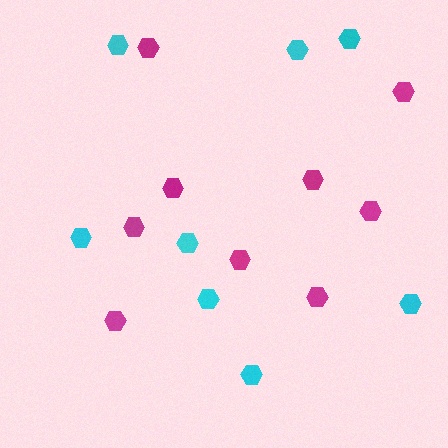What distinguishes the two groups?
There are 2 groups: one group of magenta hexagons (9) and one group of cyan hexagons (8).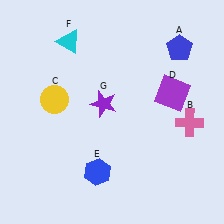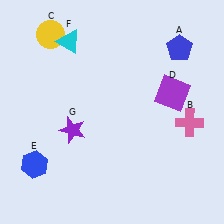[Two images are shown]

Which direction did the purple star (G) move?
The purple star (G) moved left.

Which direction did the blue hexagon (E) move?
The blue hexagon (E) moved left.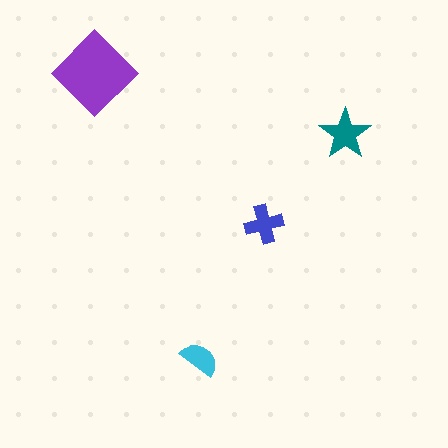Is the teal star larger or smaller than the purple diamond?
Smaller.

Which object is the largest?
The purple diamond.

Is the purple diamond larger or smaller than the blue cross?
Larger.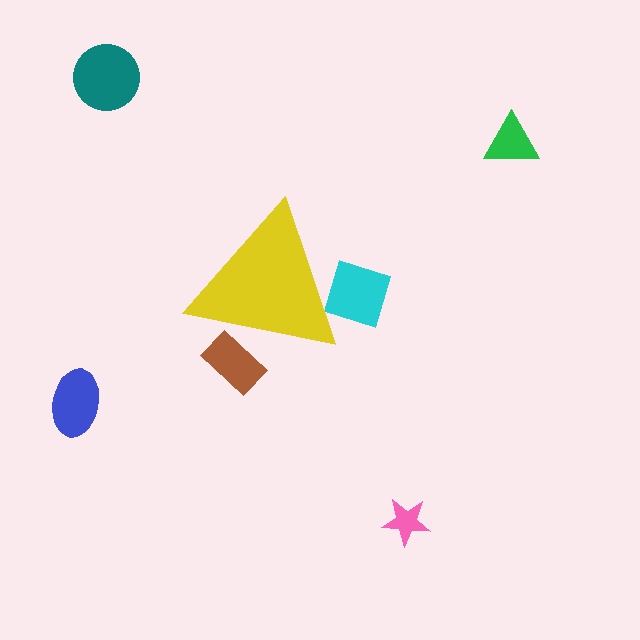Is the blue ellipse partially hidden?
No, the blue ellipse is fully visible.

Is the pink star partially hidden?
No, the pink star is fully visible.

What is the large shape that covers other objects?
A yellow triangle.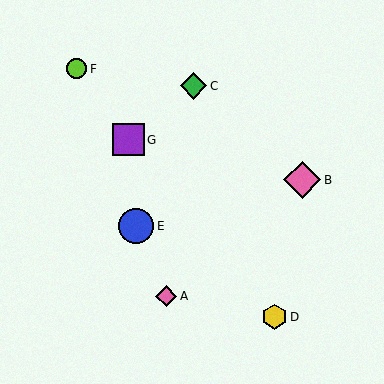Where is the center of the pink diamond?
The center of the pink diamond is at (302, 180).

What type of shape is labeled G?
Shape G is a purple square.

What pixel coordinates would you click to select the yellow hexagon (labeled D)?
Click at (275, 317) to select the yellow hexagon D.